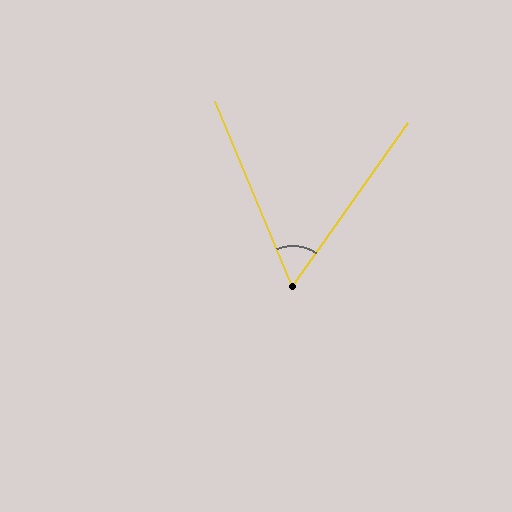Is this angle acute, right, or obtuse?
It is acute.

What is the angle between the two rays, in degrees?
Approximately 58 degrees.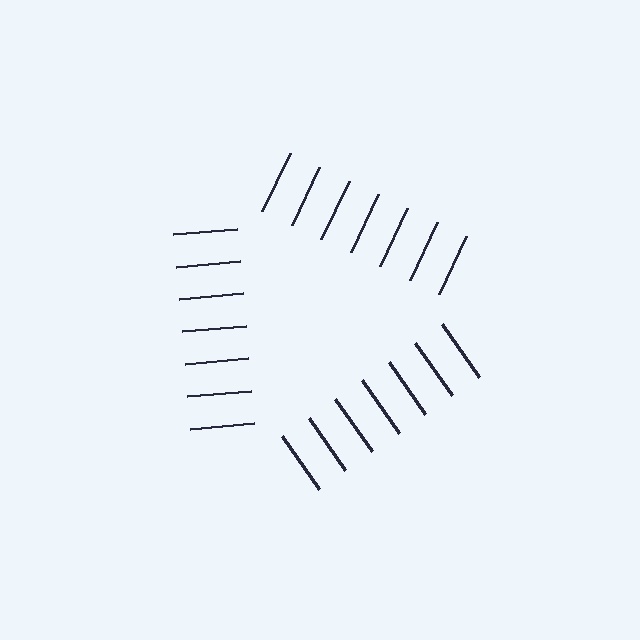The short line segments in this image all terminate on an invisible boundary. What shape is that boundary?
An illusory triangle — the line segments terminate on its edges but no continuous stroke is drawn.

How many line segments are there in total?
21 — 7 along each of the 3 edges.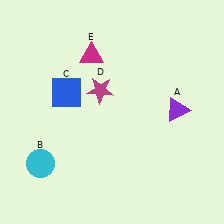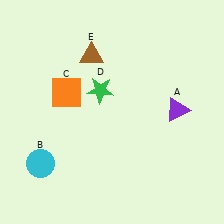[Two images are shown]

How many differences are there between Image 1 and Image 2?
There are 3 differences between the two images.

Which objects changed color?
C changed from blue to orange. D changed from magenta to green. E changed from magenta to brown.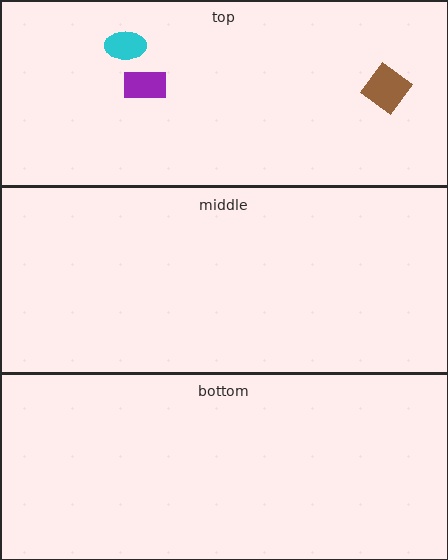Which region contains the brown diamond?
The top region.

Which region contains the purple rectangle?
The top region.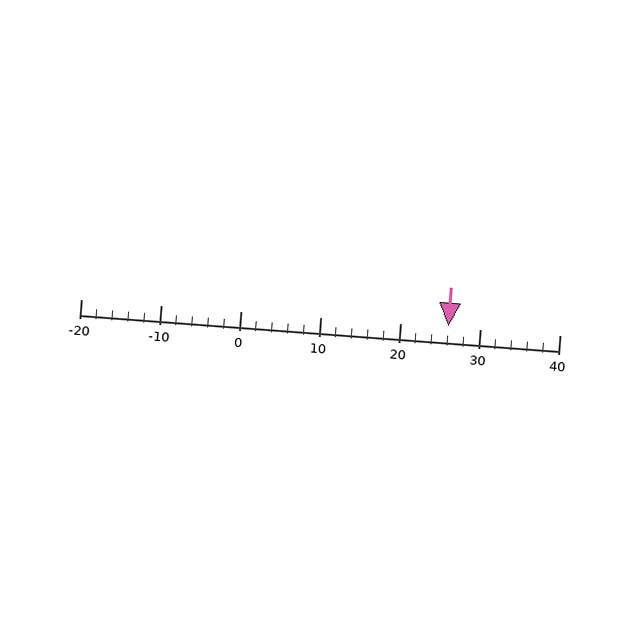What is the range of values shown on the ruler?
The ruler shows values from -20 to 40.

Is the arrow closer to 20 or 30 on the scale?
The arrow is closer to 30.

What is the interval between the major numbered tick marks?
The major tick marks are spaced 10 units apart.